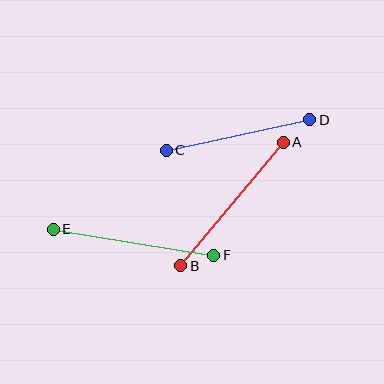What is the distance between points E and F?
The distance is approximately 163 pixels.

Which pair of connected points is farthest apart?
Points E and F are farthest apart.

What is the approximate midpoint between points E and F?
The midpoint is at approximately (133, 242) pixels.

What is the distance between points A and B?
The distance is approximately 161 pixels.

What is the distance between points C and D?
The distance is approximately 147 pixels.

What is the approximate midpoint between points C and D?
The midpoint is at approximately (238, 135) pixels.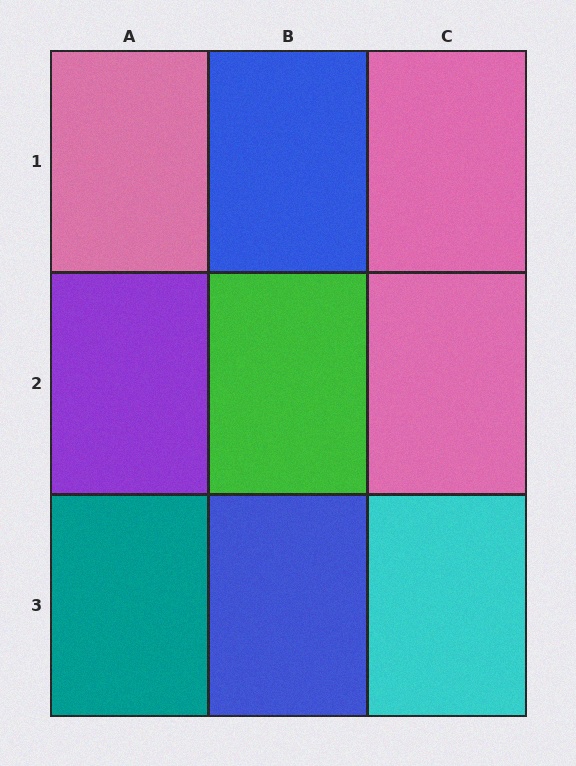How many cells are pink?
3 cells are pink.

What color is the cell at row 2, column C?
Pink.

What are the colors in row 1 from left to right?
Pink, blue, pink.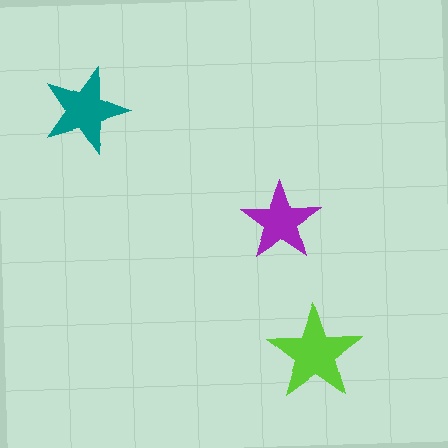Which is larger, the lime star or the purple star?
The lime one.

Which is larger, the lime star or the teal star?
The lime one.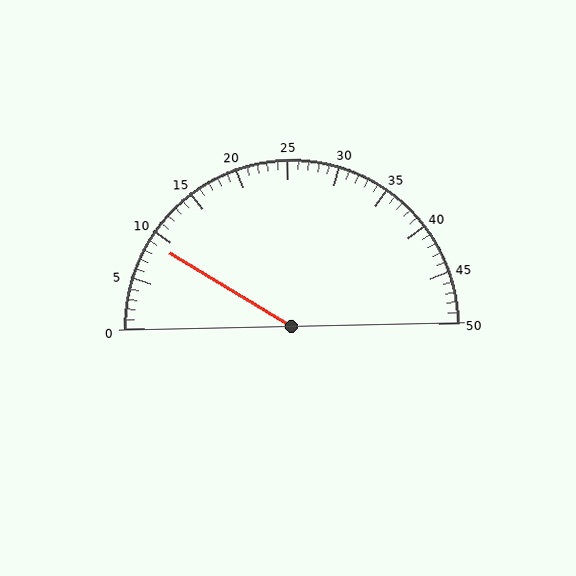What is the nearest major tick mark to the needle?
The nearest major tick mark is 10.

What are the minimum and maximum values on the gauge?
The gauge ranges from 0 to 50.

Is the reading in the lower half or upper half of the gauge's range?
The reading is in the lower half of the range (0 to 50).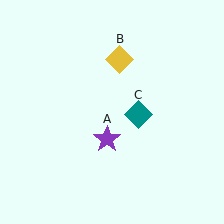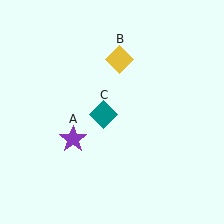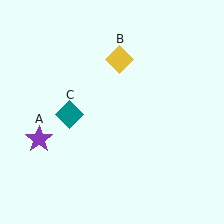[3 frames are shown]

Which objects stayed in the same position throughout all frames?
Yellow diamond (object B) remained stationary.